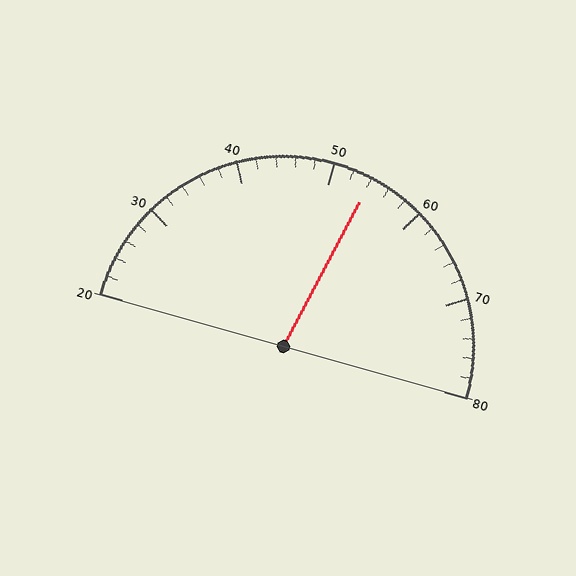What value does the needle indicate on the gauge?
The needle indicates approximately 54.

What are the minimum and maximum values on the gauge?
The gauge ranges from 20 to 80.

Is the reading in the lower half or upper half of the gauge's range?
The reading is in the upper half of the range (20 to 80).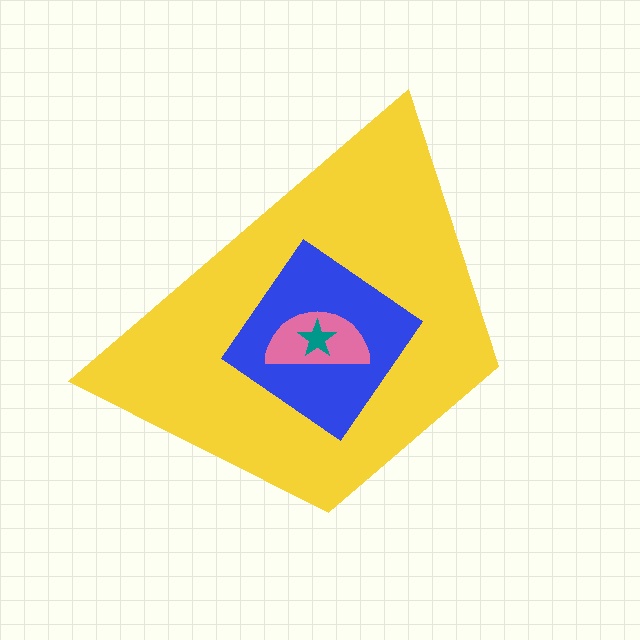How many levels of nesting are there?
4.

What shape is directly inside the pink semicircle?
The teal star.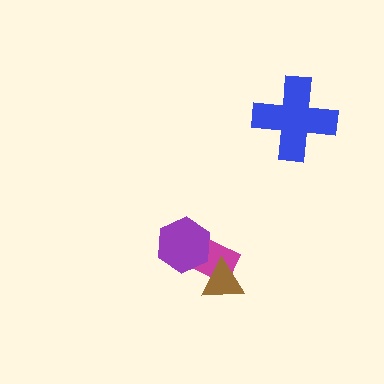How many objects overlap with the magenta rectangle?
2 objects overlap with the magenta rectangle.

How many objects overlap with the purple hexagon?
1 object overlaps with the purple hexagon.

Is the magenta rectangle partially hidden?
Yes, it is partially covered by another shape.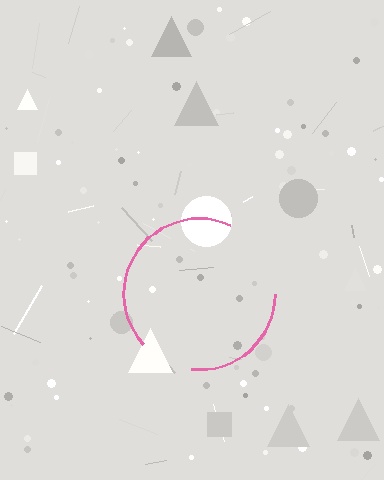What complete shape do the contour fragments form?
The contour fragments form a circle.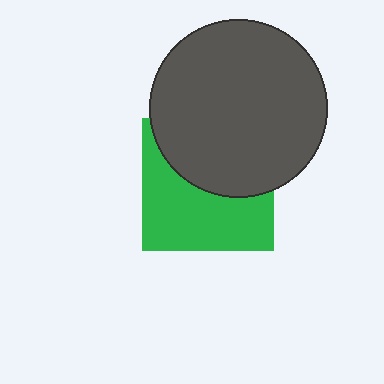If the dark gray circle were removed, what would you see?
You would see the complete green square.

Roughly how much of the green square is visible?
About half of it is visible (roughly 53%).